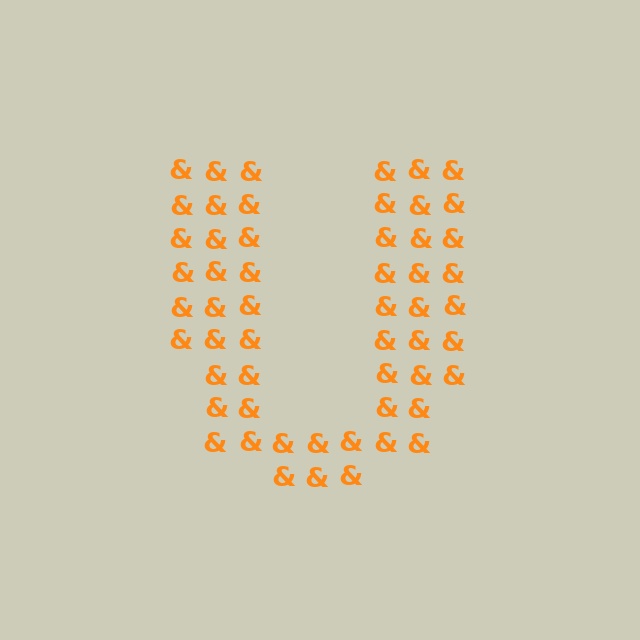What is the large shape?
The large shape is the letter U.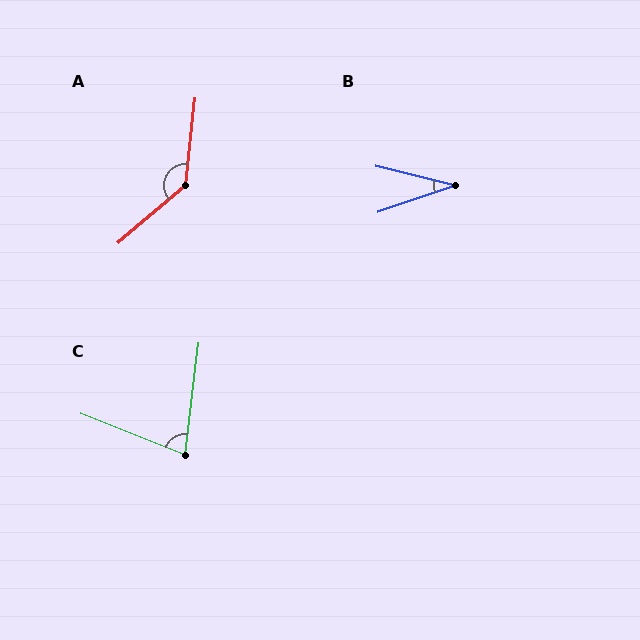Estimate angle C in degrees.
Approximately 75 degrees.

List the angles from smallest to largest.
B (33°), C (75°), A (137°).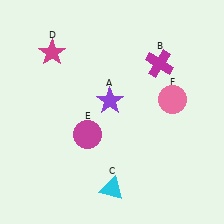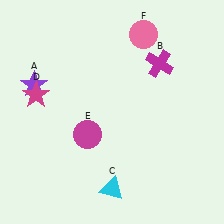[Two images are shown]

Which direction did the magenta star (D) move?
The magenta star (D) moved down.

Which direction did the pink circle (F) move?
The pink circle (F) moved up.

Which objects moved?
The objects that moved are: the purple star (A), the magenta star (D), the pink circle (F).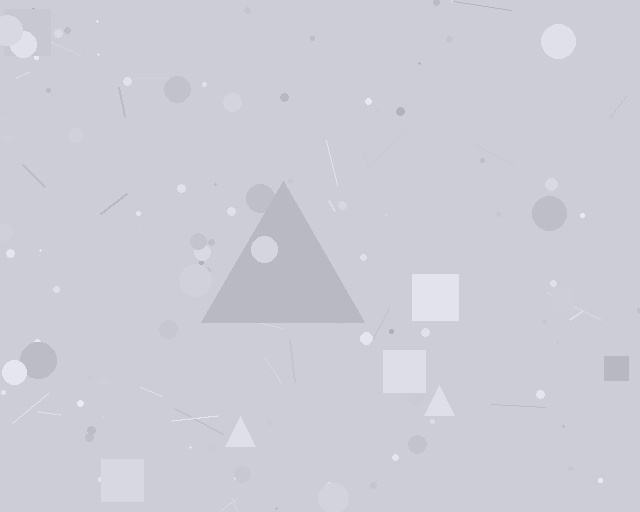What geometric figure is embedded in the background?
A triangle is embedded in the background.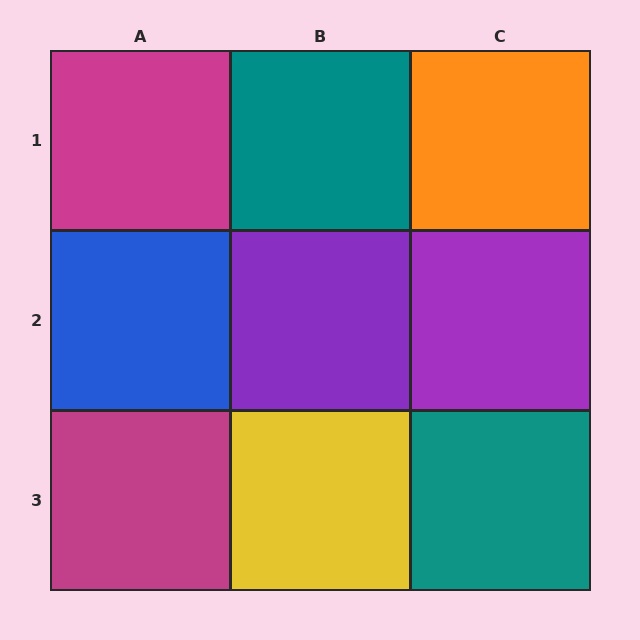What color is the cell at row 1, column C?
Orange.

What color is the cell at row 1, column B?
Teal.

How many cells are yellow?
1 cell is yellow.